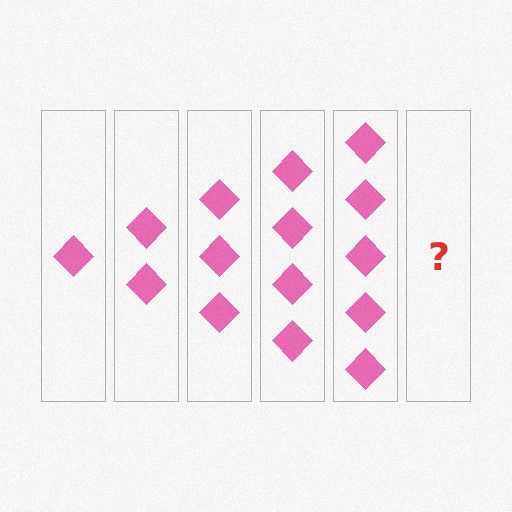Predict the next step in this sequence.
The next step is 6 diamonds.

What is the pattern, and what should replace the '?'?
The pattern is that each step adds one more diamond. The '?' should be 6 diamonds.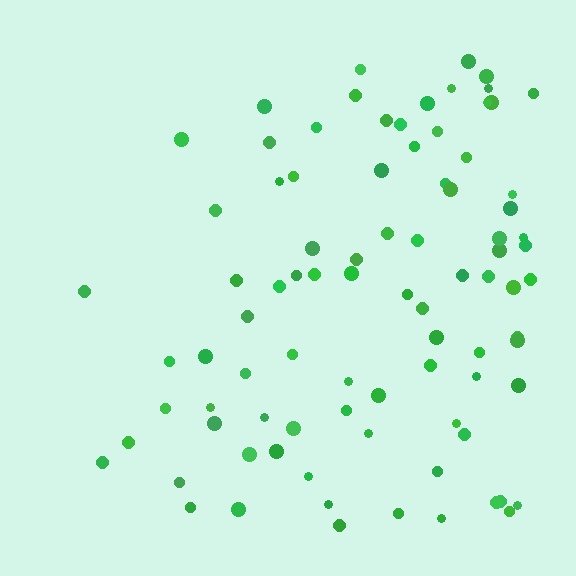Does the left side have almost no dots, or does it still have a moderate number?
Still a moderate number, just noticeably fewer than the right.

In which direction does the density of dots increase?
From left to right, with the right side densest.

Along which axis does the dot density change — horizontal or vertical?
Horizontal.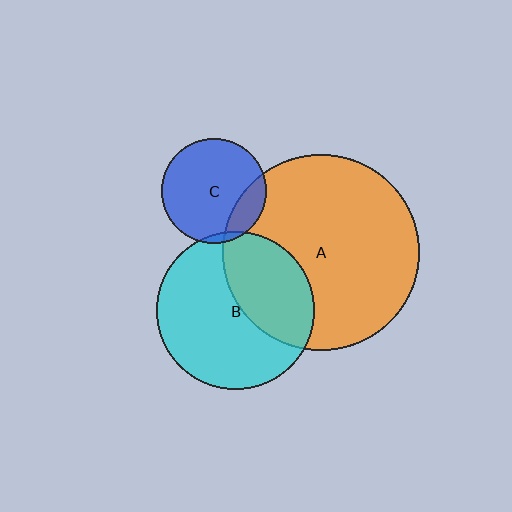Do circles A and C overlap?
Yes.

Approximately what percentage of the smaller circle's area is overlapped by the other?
Approximately 15%.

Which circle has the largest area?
Circle A (orange).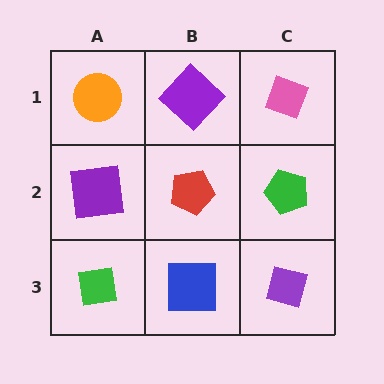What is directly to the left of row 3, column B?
A green square.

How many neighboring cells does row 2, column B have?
4.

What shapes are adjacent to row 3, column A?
A purple square (row 2, column A), a blue square (row 3, column B).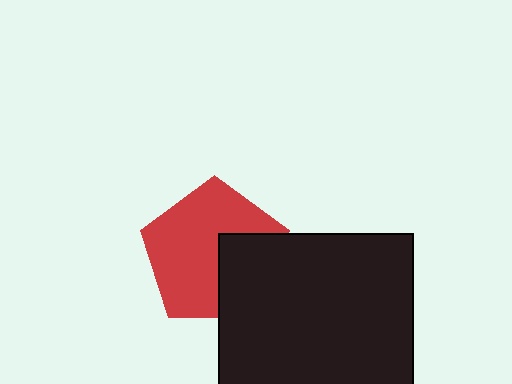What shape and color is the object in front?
The object in front is a black square.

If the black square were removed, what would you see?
You would see the complete red pentagon.